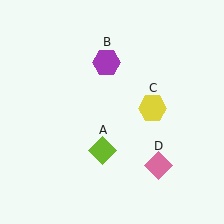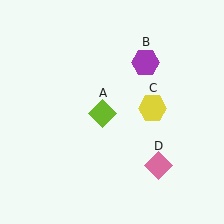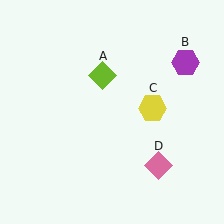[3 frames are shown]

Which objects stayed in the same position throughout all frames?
Yellow hexagon (object C) and pink diamond (object D) remained stationary.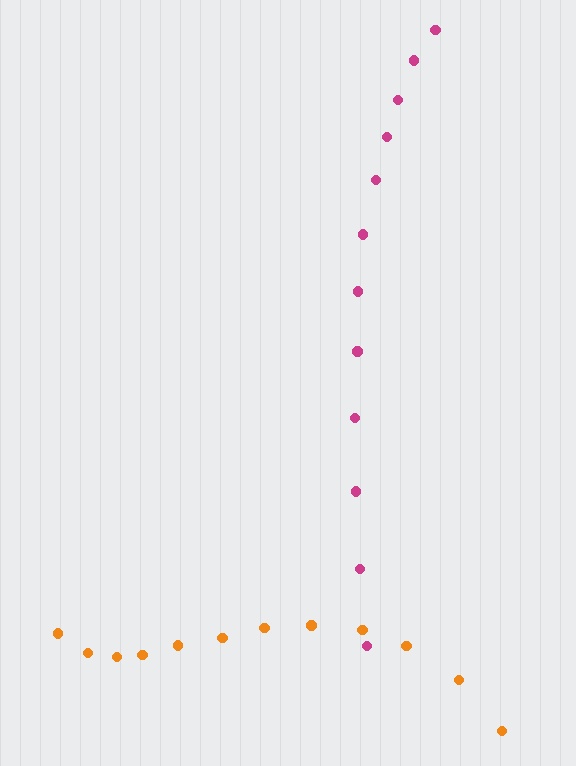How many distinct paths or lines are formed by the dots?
There are 2 distinct paths.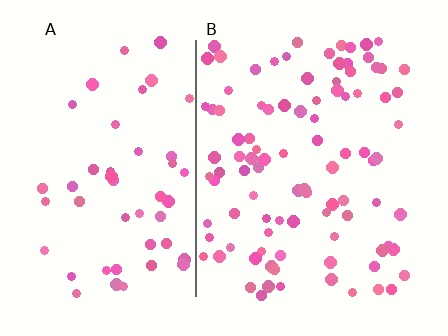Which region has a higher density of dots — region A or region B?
B (the right).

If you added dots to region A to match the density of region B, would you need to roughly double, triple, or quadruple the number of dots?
Approximately double.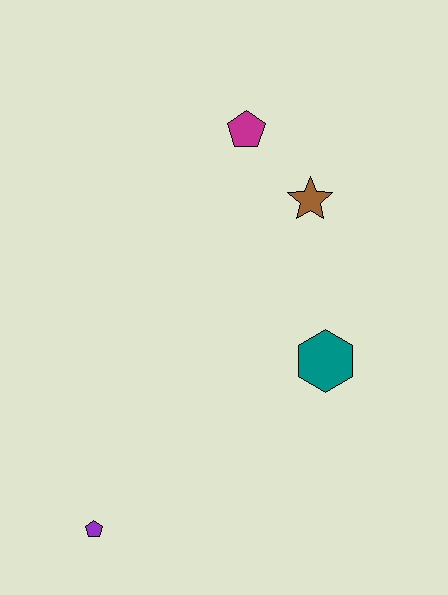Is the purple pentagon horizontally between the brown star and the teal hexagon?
No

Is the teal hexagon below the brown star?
Yes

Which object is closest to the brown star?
The magenta pentagon is closest to the brown star.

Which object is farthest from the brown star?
The purple pentagon is farthest from the brown star.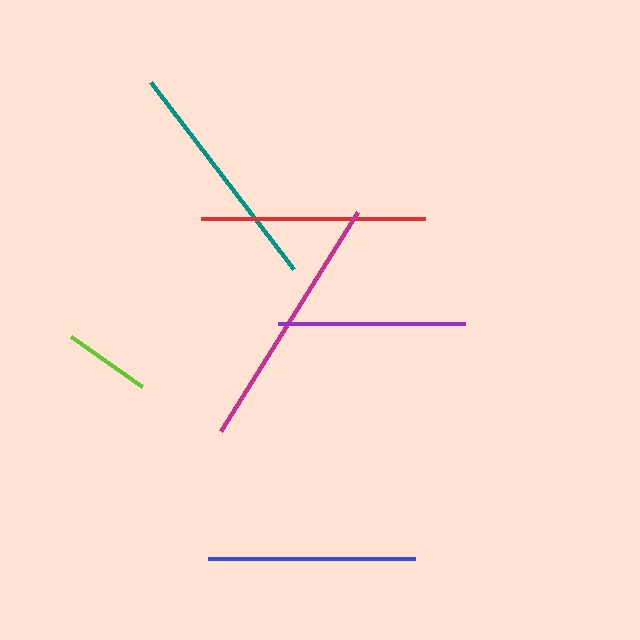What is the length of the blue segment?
The blue segment is approximately 207 pixels long.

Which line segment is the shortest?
The lime line is the shortest at approximately 86 pixels.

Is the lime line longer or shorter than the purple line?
The purple line is longer than the lime line.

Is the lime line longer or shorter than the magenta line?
The magenta line is longer than the lime line.